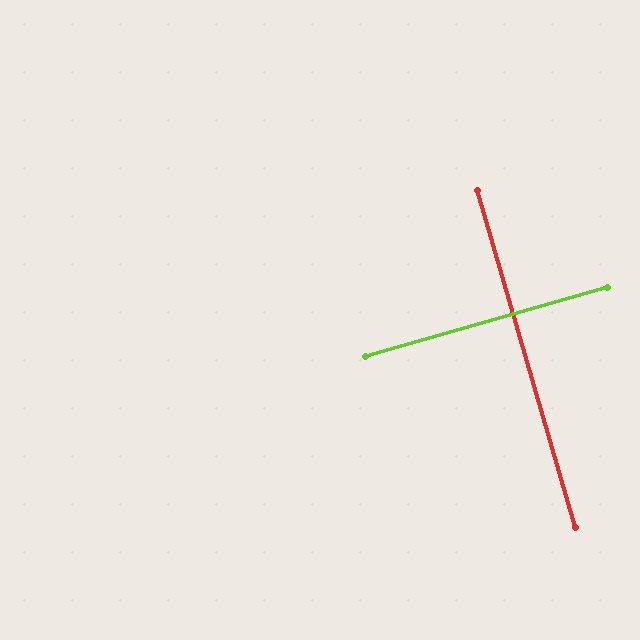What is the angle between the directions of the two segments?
Approximately 90 degrees.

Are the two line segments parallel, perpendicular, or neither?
Perpendicular — they meet at approximately 90°.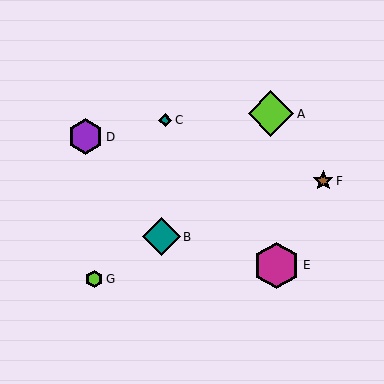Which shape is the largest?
The magenta hexagon (labeled E) is the largest.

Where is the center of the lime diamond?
The center of the lime diamond is at (271, 114).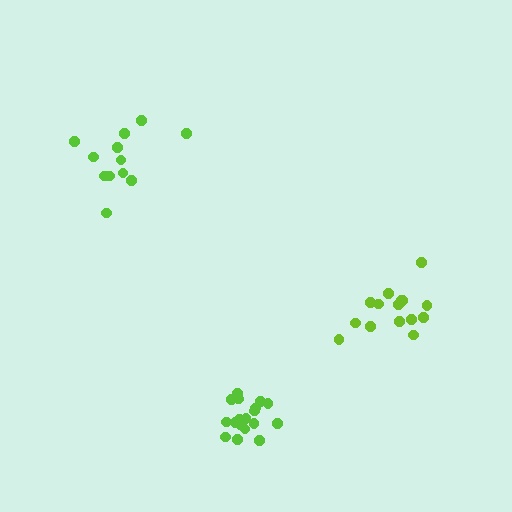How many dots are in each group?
Group 1: 15 dots, Group 2: 12 dots, Group 3: 18 dots (45 total).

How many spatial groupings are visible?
There are 3 spatial groupings.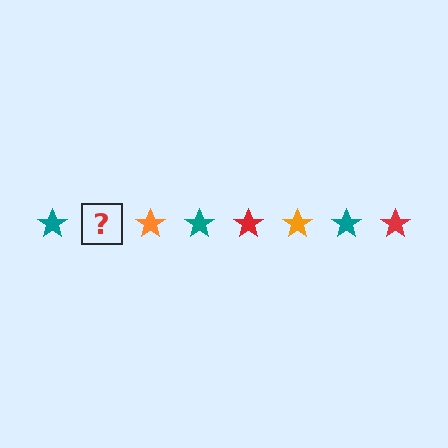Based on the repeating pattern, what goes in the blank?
The blank should be a red star.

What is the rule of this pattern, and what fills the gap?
The rule is that the pattern cycles through teal, red, orange stars. The gap should be filled with a red star.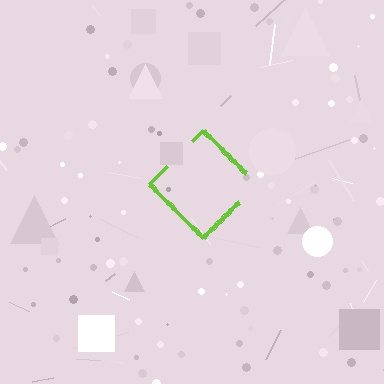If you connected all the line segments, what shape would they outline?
They would outline a diamond.